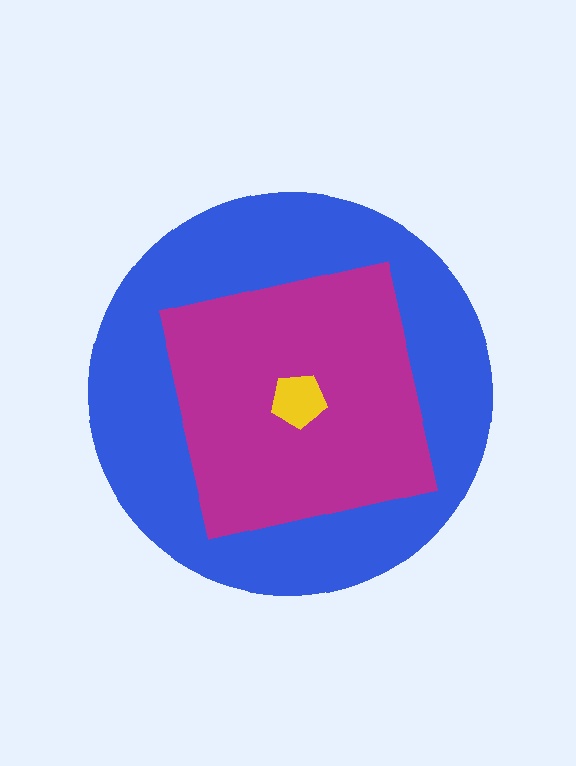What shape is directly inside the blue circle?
The magenta square.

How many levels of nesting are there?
3.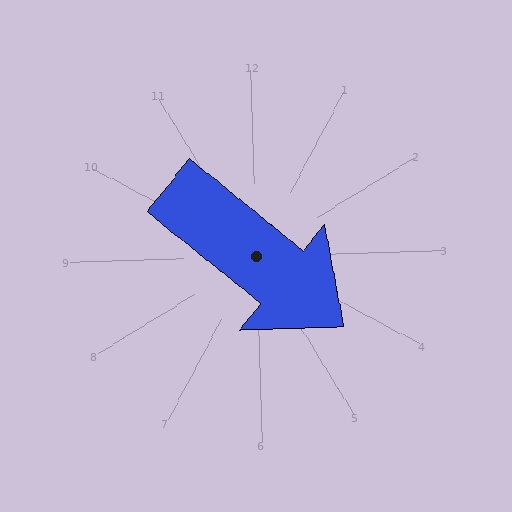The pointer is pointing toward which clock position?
Roughly 4 o'clock.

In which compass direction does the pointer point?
Southeast.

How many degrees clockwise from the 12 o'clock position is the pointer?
Approximately 131 degrees.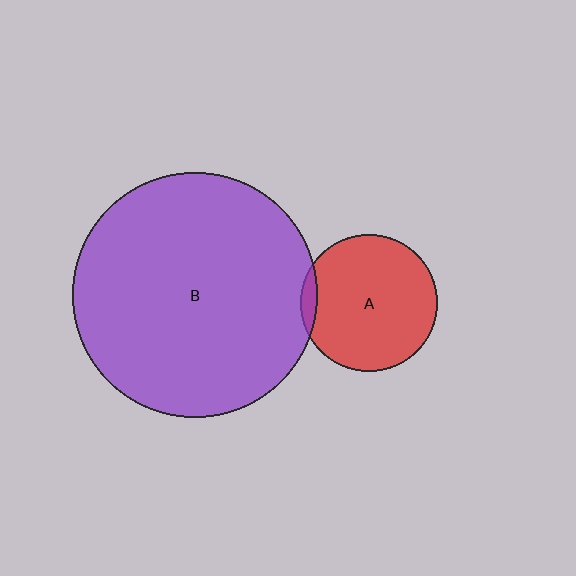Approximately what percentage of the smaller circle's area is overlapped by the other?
Approximately 5%.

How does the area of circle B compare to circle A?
Approximately 3.2 times.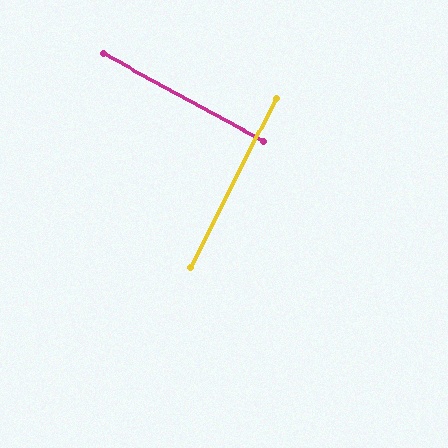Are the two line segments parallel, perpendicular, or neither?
Perpendicular — they meet at approximately 88°.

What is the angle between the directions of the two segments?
Approximately 88 degrees.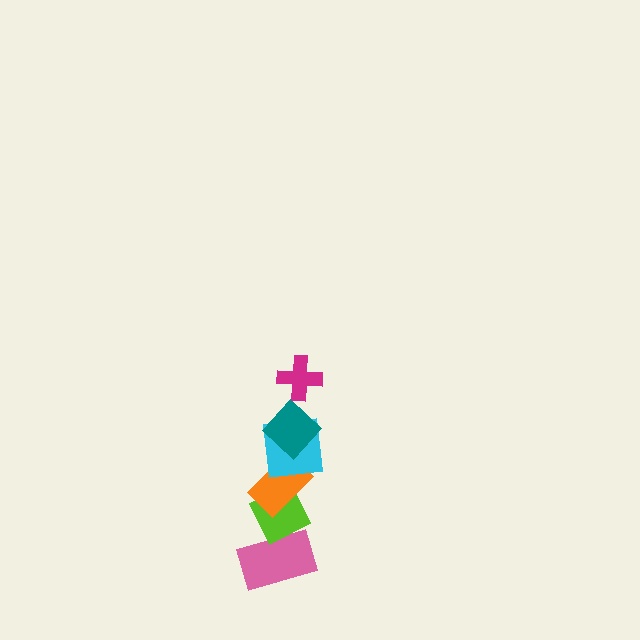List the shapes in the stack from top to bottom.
From top to bottom: the magenta cross, the teal diamond, the cyan square, the orange rectangle, the lime diamond, the pink rectangle.